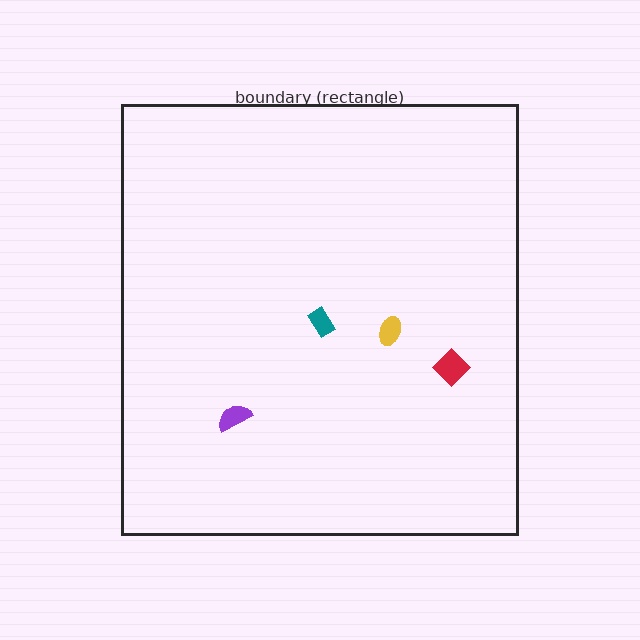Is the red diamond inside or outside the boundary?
Inside.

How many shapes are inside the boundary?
4 inside, 0 outside.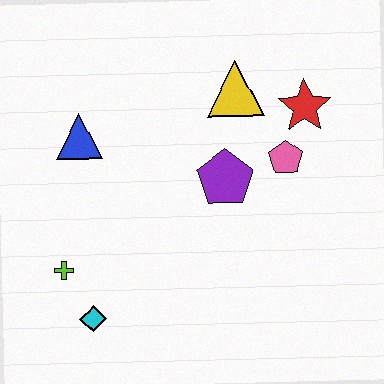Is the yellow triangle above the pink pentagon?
Yes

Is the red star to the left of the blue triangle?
No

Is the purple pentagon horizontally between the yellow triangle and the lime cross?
Yes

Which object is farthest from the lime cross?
The red star is farthest from the lime cross.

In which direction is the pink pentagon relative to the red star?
The pink pentagon is below the red star.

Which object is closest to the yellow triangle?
The red star is closest to the yellow triangle.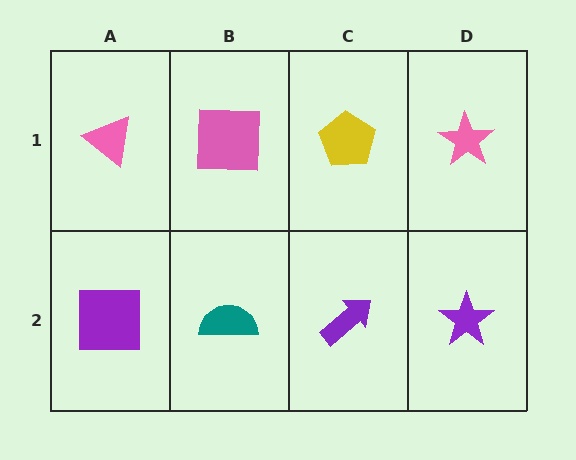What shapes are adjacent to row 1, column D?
A purple star (row 2, column D), a yellow pentagon (row 1, column C).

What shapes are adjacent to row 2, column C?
A yellow pentagon (row 1, column C), a teal semicircle (row 2, column B), a purple star (row 2, column D).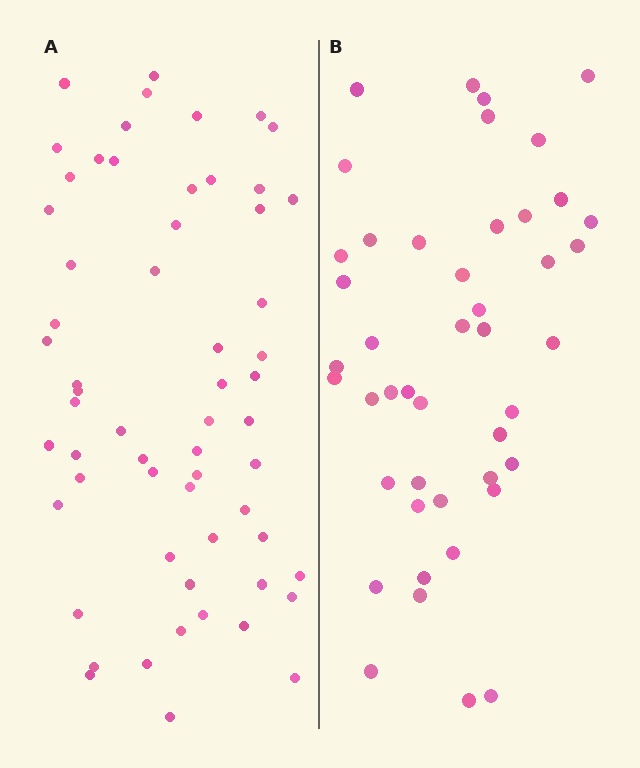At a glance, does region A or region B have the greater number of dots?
Region A (the left region) has more dots.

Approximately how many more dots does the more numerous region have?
Region A has approximately 15 more dots than region B.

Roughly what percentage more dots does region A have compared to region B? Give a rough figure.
About 35% more.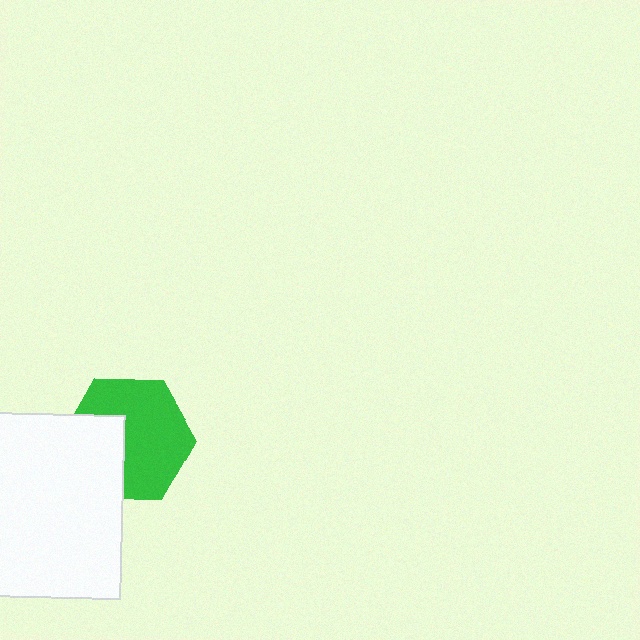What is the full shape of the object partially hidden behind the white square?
The partially hidden object is a green hexagon.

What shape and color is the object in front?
The object in front is a white square.